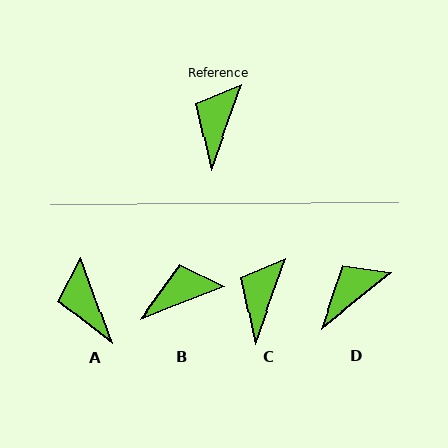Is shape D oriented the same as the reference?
No, it is off by about 31 degrees.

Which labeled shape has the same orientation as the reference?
C.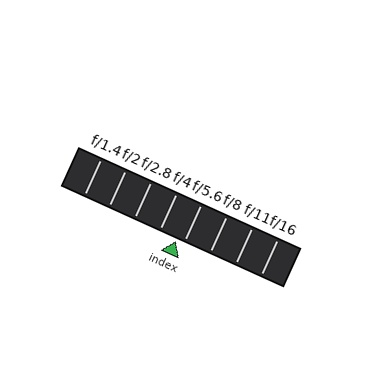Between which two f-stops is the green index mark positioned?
The index mark is between f/4 and f/5.6.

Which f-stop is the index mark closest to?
The index mark is closest to f/5.6.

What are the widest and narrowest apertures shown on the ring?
The widest aperture shown is f/1.4 and the narrowest is f/16.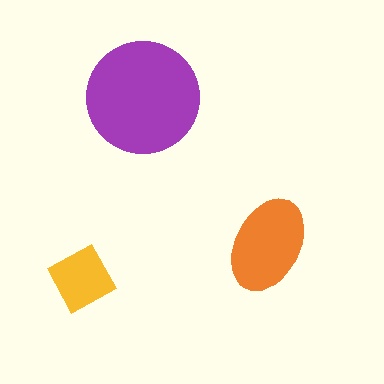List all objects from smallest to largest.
The yellow diamond, the orange ellipse, the purple circle.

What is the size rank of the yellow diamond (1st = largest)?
3rd.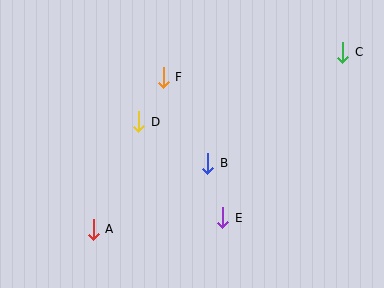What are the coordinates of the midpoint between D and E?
The midpoint between D and E is at (181, 170).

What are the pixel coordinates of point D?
Point D is at (139, 122).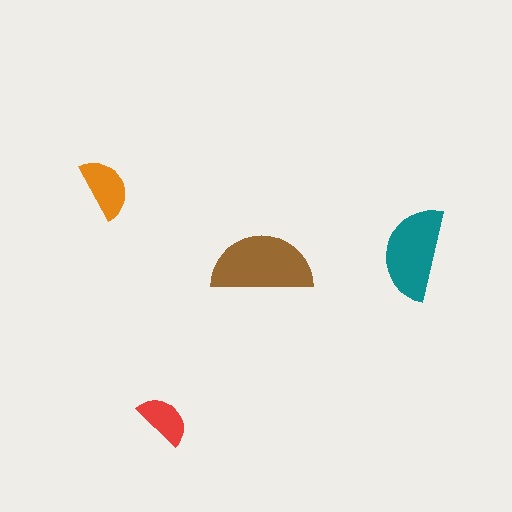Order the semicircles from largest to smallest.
the brown one, the teal one, the orange one, the red one.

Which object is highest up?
The orange semicircle is topmost.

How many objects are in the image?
There are 4 objects in the image.